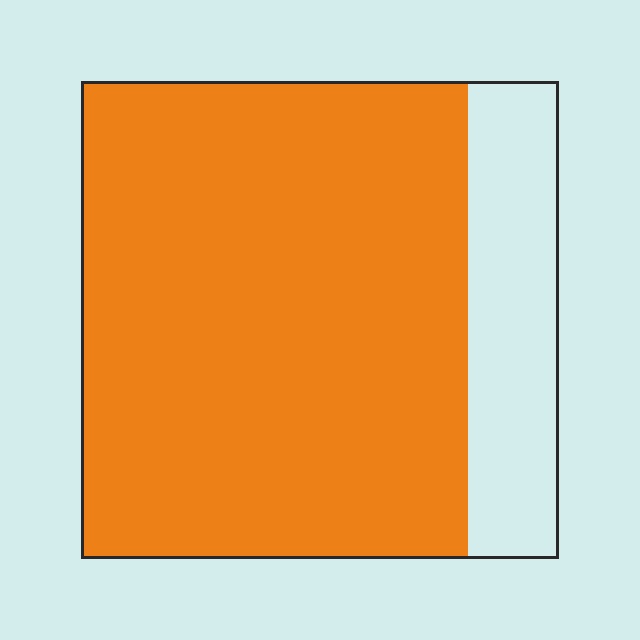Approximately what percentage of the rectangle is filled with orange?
Approximately 80%.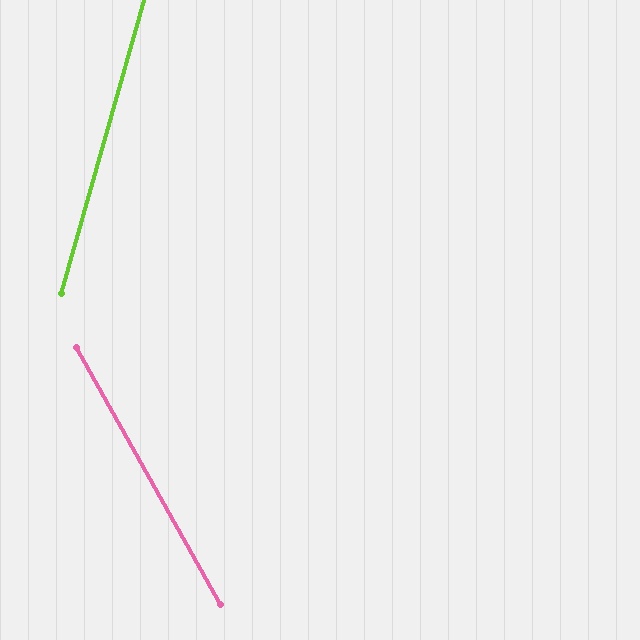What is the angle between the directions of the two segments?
Approximately 45 degrees.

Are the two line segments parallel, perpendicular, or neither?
Neither parallel nor perpendicular — they differ by about 45°.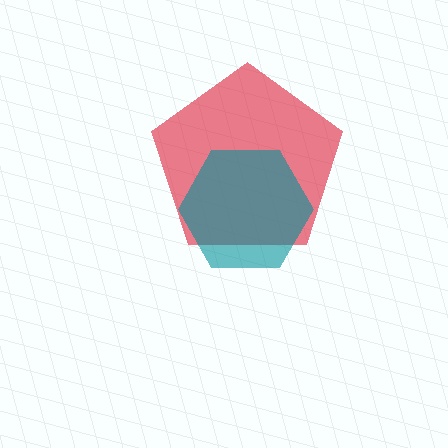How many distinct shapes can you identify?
There are 2 distinct shapes: a red pentagon, a teal hexagon.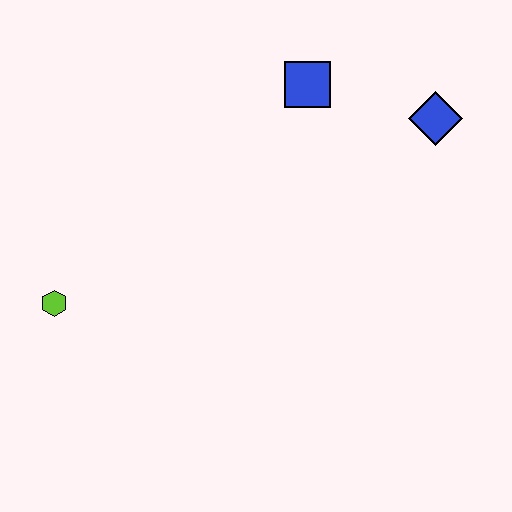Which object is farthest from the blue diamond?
The lime hexagon is farthest from the blue diamond.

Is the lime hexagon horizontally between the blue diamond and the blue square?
No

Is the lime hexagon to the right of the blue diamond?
No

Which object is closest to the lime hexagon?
The blue square is closest to the lime hexagon.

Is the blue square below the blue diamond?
No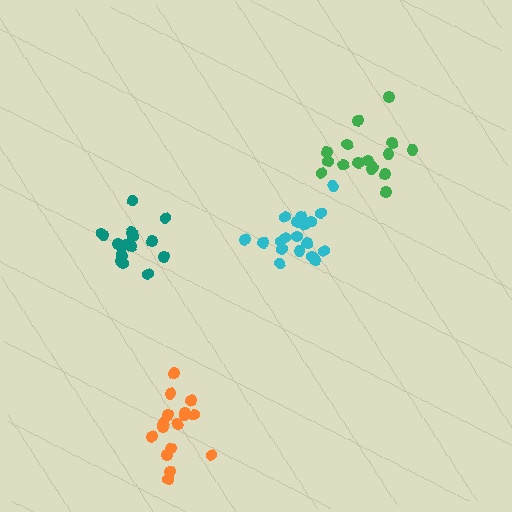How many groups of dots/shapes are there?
There are 4 groups.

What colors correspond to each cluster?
The clusters are colored: teal, green, orange, cyan.